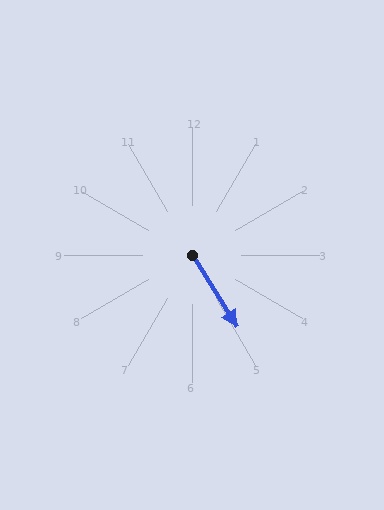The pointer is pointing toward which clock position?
Roughly 5 o'clock.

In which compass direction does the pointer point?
Southeast.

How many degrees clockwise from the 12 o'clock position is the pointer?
Approximately 148 degrees.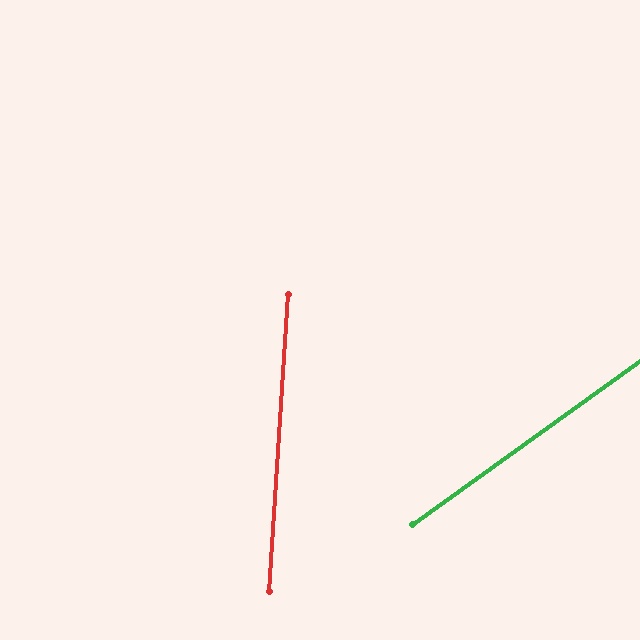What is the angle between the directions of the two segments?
Approximately 50 degrees.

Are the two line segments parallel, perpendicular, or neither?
Neither parallel nor perpendicular — they differ by about 50°.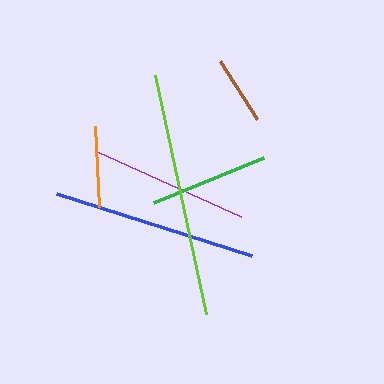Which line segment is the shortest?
The brown line is the shortest at approximately 69 pixels.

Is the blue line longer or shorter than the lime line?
The lime line is longer than the blue line.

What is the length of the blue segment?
The blue segment is approximately 205 pixels long.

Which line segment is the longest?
The lime line is the longest at approximately 245 pixels.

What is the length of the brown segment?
The brown segment is approximately 69 pixels long.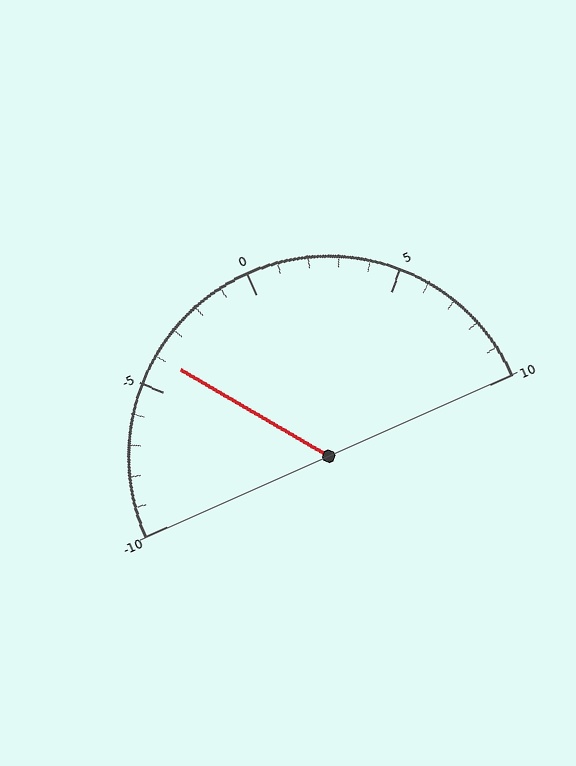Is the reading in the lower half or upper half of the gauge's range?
The reading is in the lower half of the range (-10 to 10).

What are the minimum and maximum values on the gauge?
The gauge ranges from -10 to 10.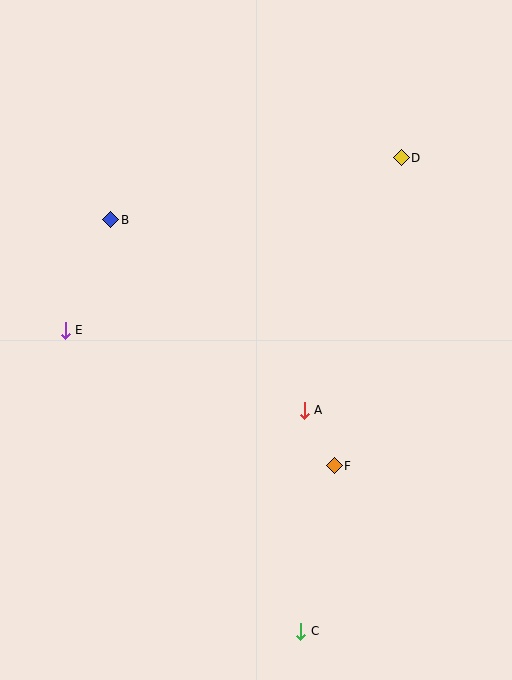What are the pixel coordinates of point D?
Point D is at (401, 158).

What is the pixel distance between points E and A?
The distance between E and A is 252 pixels.